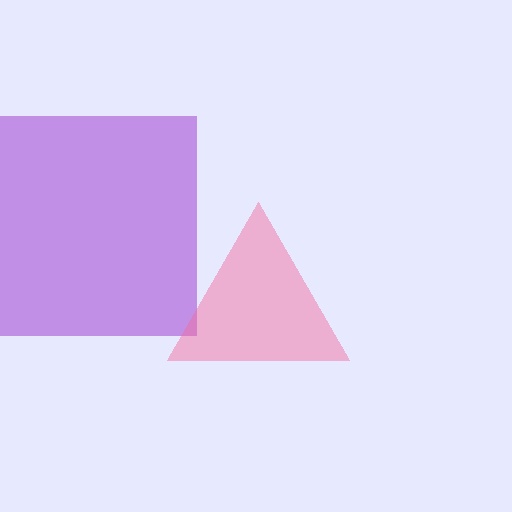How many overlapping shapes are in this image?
There are 2 overlapping shapes in the image.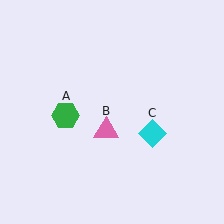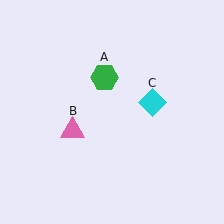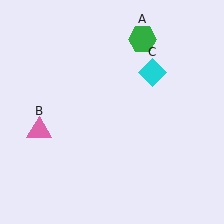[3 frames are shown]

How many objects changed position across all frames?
3 objects changed position: green hexagon (object A), pink triangle (object B), cyan diamond (object C).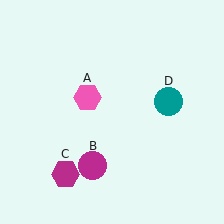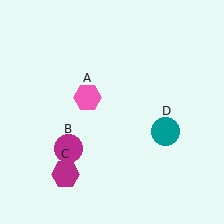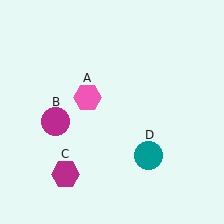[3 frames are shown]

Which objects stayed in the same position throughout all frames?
Pink hexagon (object A) and magenta hexagon (object C) remained stationary.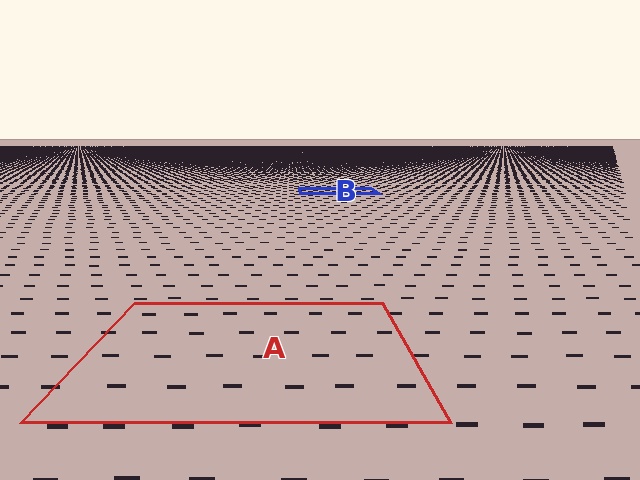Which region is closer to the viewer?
Region A is closer. The texture elements there are larger and more spread out.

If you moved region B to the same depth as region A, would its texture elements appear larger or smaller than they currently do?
They would appear larger. At a closer depth, the same texture elements are projected at a bigger on-screen size.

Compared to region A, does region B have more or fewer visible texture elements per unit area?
Region B has more texture elements per unit area — they are packed more densely because it is farther away.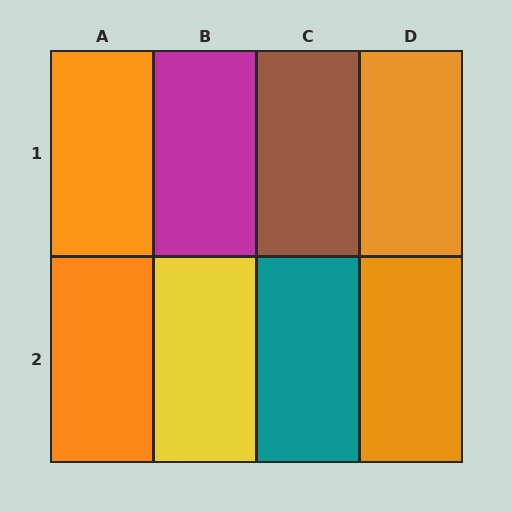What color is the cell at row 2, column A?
Orange.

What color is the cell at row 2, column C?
Teal.